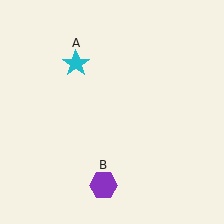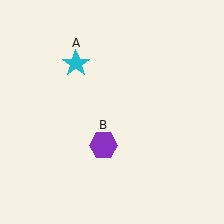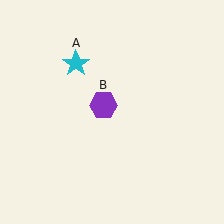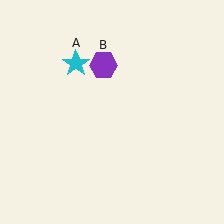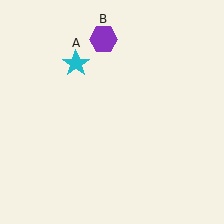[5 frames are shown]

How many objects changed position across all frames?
1 object changed position: purple hexagon (object B).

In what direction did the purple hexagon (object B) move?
The purple hexagon (object B) moved up.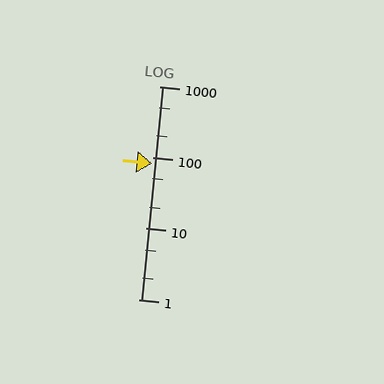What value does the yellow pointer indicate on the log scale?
The pointer indicates approximately 83.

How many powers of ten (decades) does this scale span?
The scale spans 3 decades, from 1 to 1000.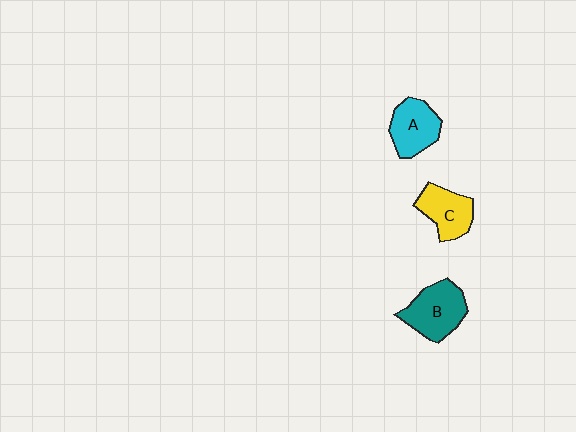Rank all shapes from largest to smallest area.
From largest to smallest: B (teal), A (cyan), C (yellow).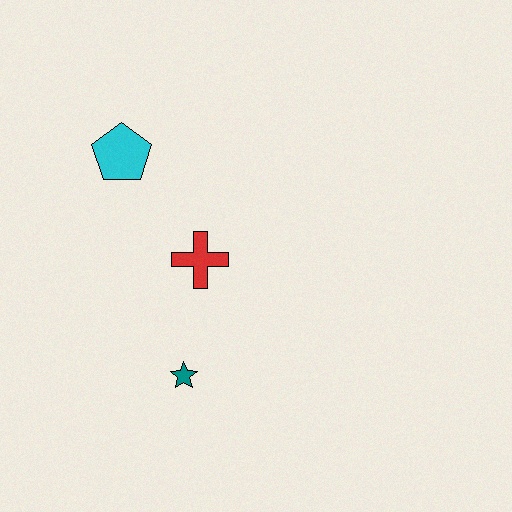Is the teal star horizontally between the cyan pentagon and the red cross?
Yes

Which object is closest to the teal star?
The red cross is closest to the teal star.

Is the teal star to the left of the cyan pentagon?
No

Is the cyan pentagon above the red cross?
Yes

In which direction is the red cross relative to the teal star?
The red cross is above the teal star.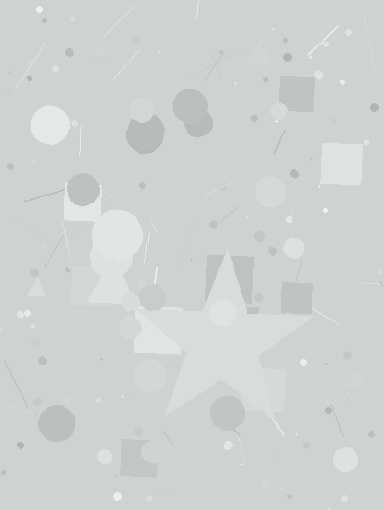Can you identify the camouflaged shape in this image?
The camouflaged shape is a star.